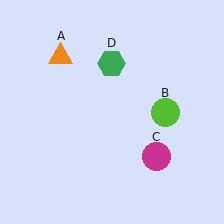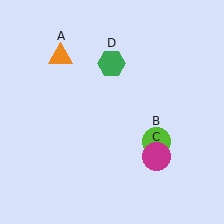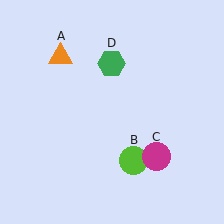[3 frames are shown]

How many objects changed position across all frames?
1 object changed position: lime circle (object B).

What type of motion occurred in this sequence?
The lime circle (object B) rotated clockwise around the center of the scene.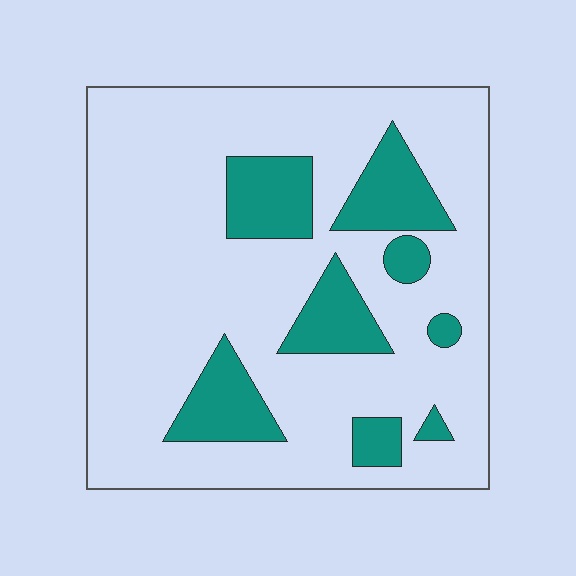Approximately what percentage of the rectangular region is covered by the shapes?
Approximately 20%.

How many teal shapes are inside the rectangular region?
8.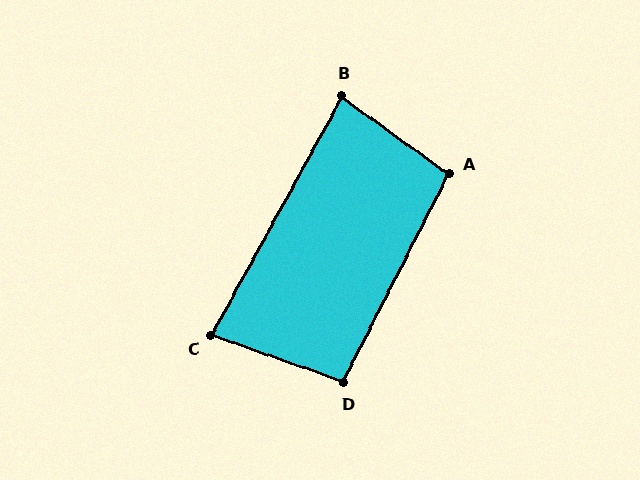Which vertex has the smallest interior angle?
C, at approximately 81 degrees.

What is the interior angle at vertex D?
Approximately 97 degrees (obtuse).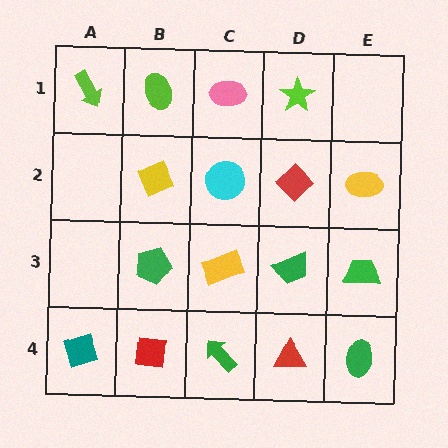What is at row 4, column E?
A green ellipse.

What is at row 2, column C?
A cyan circle.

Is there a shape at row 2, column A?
No, that cell is empty.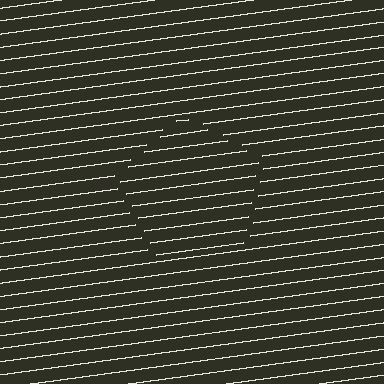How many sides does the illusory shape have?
5 sides — the line-ends trace a pentagon.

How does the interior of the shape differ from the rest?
The interior of the shape contains the same grating, shifted by half a period — the contour is defined by the phase discontinuity where line-ends from the inner and outer gratings abut.